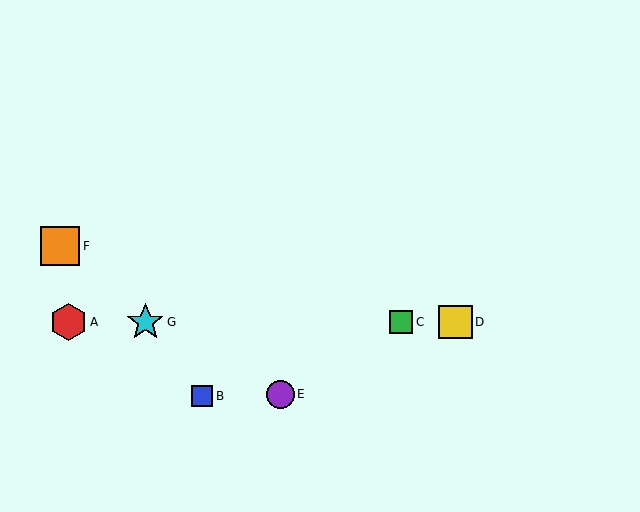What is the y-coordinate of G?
Object G is at y≈322.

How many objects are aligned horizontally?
4 objects (A, C, D, G) are aligned horizontally.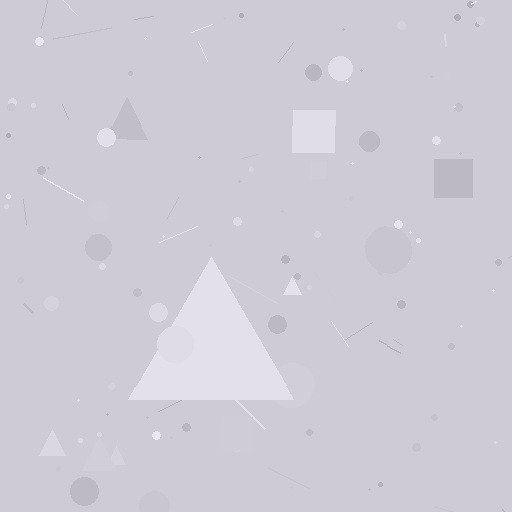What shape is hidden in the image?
A triangle is hidden in the image.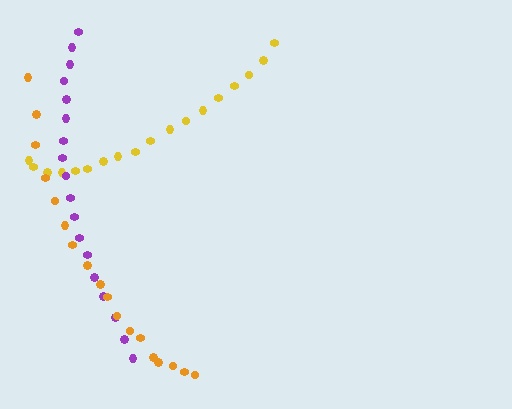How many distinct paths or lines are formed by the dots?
There are 3 distinct paths.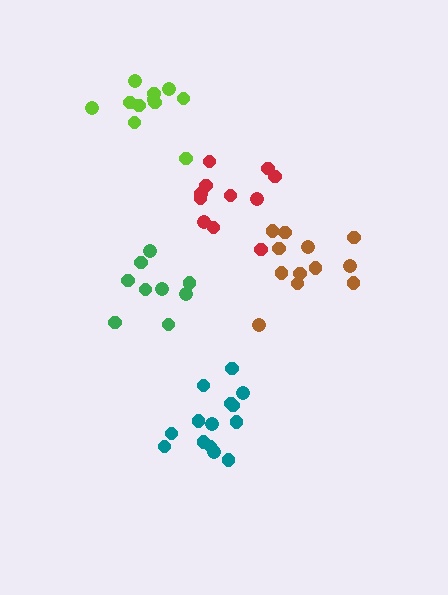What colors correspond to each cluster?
The clusters are colored: brown, teal, red, green, lime.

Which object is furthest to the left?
The lime cluster is leftmost.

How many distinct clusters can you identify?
There are 5 distinct clusters.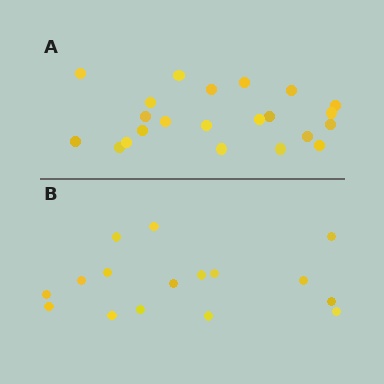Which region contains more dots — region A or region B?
Region A (the top region) has more dots.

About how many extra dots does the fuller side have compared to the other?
Region A has about 6 more dots than region B.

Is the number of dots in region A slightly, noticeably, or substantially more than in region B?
Region A has noticeably more, but not dramatically so. The ratio is roughly 1.4 to 1.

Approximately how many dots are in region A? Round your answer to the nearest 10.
About 20 dots. (The exact count is 22, which rounds to 20.)